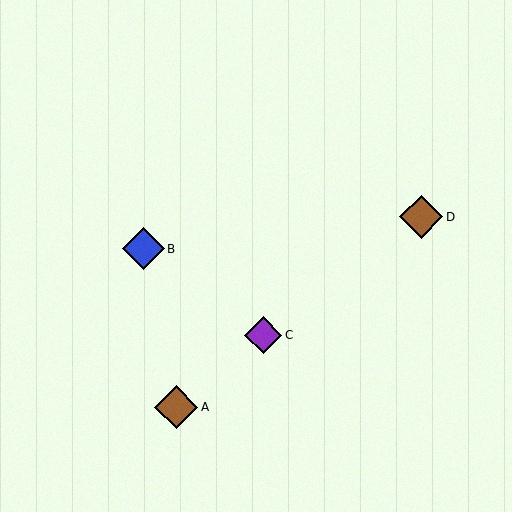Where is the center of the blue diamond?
The center of the blue diamond is at (143, 249).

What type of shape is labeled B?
Shape B is a blue diamond.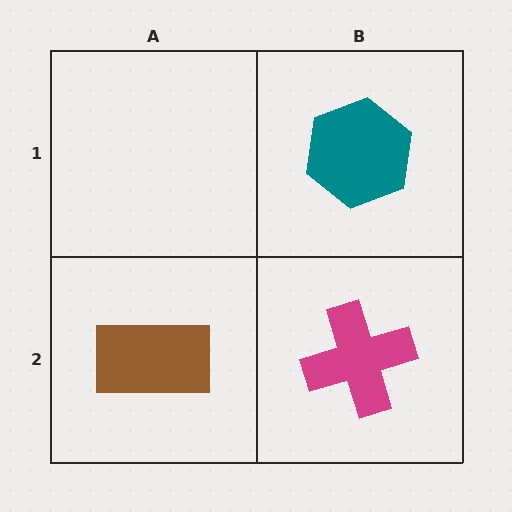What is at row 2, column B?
A magenta cross.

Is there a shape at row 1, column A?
No, that cell is empty.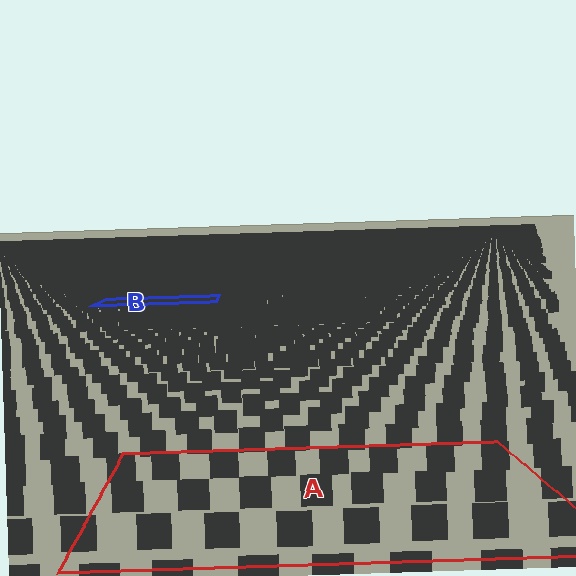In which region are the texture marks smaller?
The texture marks are smaller in region B, because it is farther away.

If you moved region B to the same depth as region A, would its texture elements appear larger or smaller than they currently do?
They would appear larger. At a closer depth, the same texture elements are projected at a bigger on-screen size.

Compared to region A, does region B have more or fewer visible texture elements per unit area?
Region B has more texture elements per unit area — they are packed more densely because it is farther away.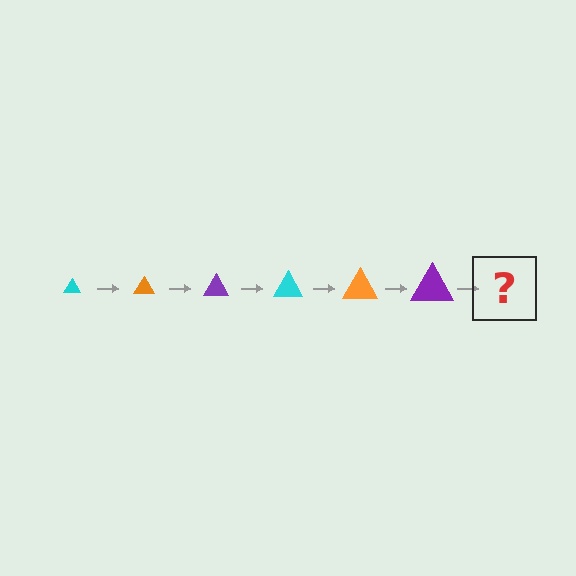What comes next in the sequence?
The next element should be a cyan triangle, larger than the previous one.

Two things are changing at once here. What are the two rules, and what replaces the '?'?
The two rules are that the triangle grows larger each step and the color cycles through cyan, orange, and purple. The '?' should be a cyan triangle, larger than the previous one.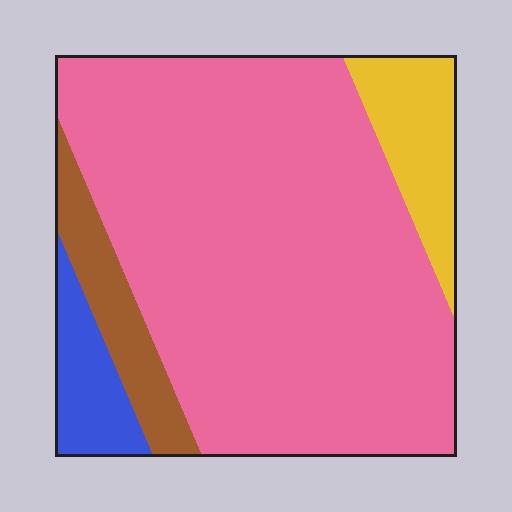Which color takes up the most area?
Pink, at roughly 75%.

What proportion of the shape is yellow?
Yellow covers about 10% of the shape.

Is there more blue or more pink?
Pink.